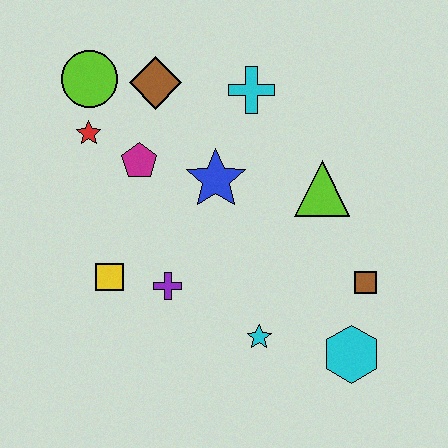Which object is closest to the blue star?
The magenta pentagon is closest to the blue star.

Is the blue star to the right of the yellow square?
Yes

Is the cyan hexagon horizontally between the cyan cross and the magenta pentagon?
No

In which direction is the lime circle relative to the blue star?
The lime circle is to the left of the blue star.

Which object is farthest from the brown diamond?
The cyan hexagon is farthest from the brown diamond.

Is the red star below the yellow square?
No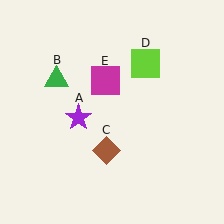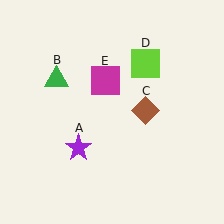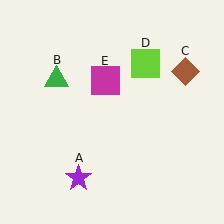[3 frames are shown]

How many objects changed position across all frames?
2 objects changed position: purple star (object A), brown diamond (object C).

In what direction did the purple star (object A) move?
The purple star (object A) moved down.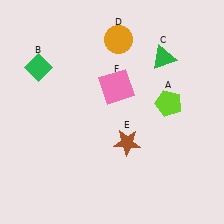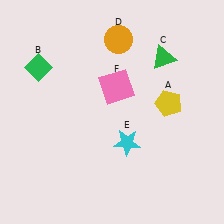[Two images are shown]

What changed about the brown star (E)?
In Image 1, E is brown. In Image 2, it changed to cyan.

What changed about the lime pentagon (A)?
In Image 1, A is lime. In Image 2, it changed to yellow.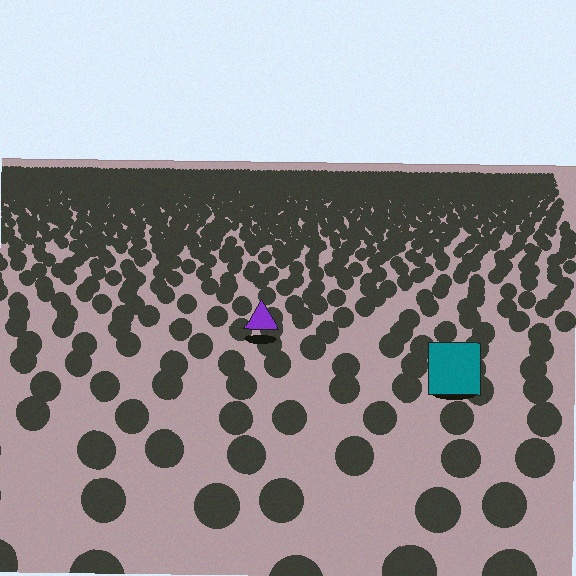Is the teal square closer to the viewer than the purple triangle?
Yes. The teal square is closer — you can tell from the texture gradient: the ground texture is coarser near it.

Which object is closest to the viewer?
The teal square is closest. The texture marks near it are larger and more spread out.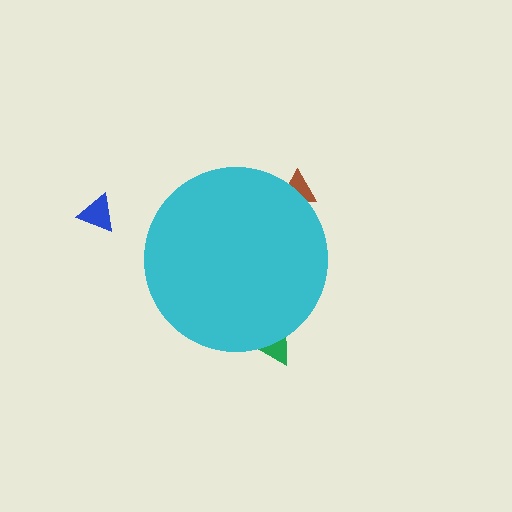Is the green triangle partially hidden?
Yes, the green triangle is partially hidden behind the cyan circle.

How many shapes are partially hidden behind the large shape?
2 shapes are partially hidden.